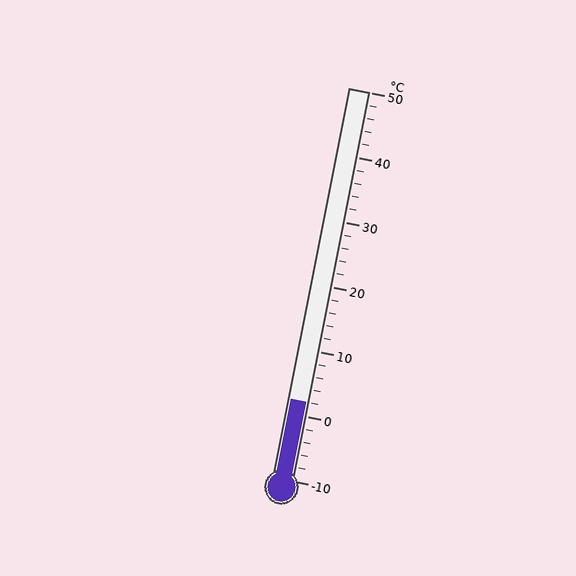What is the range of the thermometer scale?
The thermometer scale ranges from -10°C to 50°C.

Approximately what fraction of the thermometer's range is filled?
The thermometer is filled to approximately 20% of its range.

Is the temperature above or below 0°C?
The temperature is above 0°C.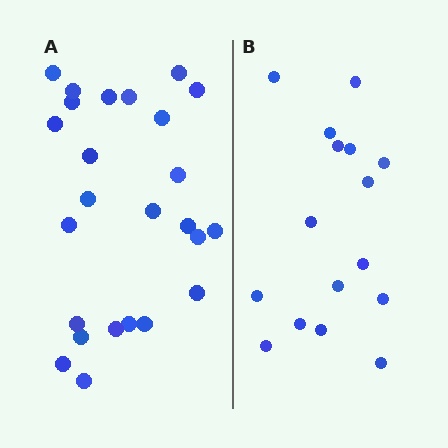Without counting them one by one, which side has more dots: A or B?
Region A (the left region) has more dots.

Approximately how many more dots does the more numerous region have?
Region A has roughly 8 or so more dots than region B.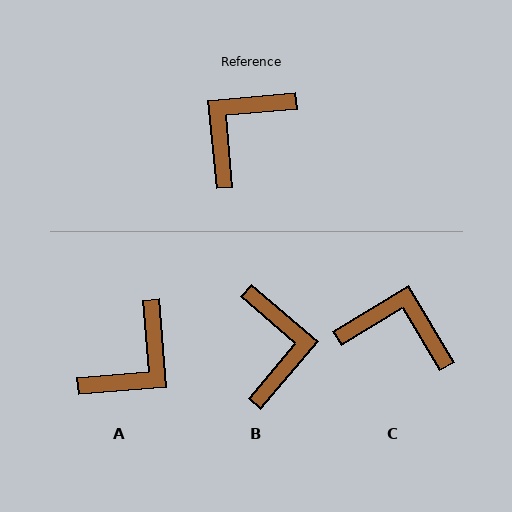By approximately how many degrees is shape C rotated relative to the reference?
Approximately 65 degrees clockwise.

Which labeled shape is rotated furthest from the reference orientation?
A, about 179 degrees away.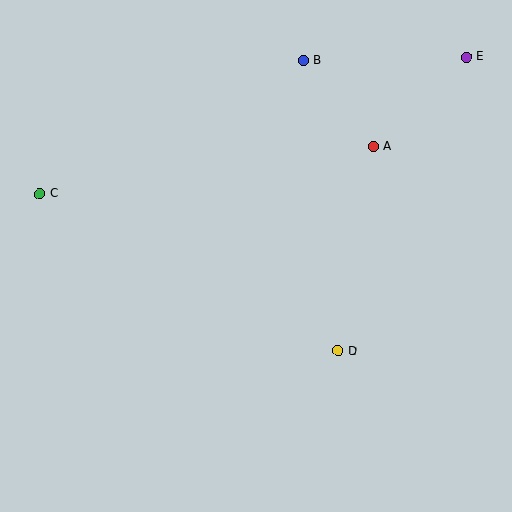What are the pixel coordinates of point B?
Point B is at (303, 61).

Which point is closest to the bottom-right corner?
Point D is closest to the bottom-right corner.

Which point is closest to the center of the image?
Point D at (338, 350) is closest to the center.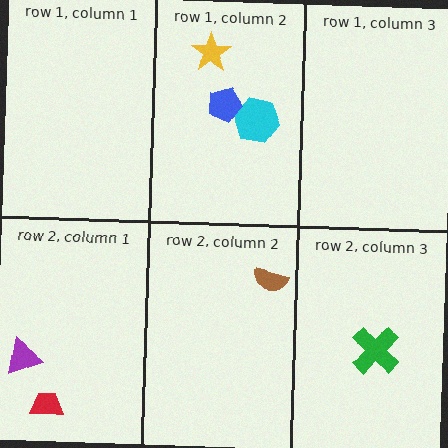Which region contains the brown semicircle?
The row 2, column 2 region.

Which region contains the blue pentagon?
The row 1, column 2 region.